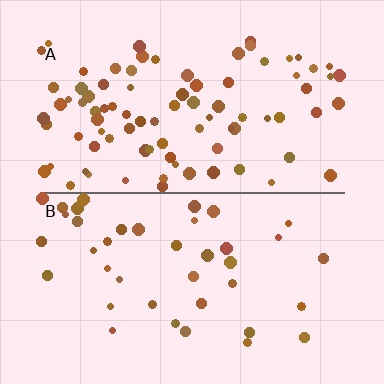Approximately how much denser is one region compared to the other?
Approximately 2.2× — region A over region B.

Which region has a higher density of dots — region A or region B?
A (the top).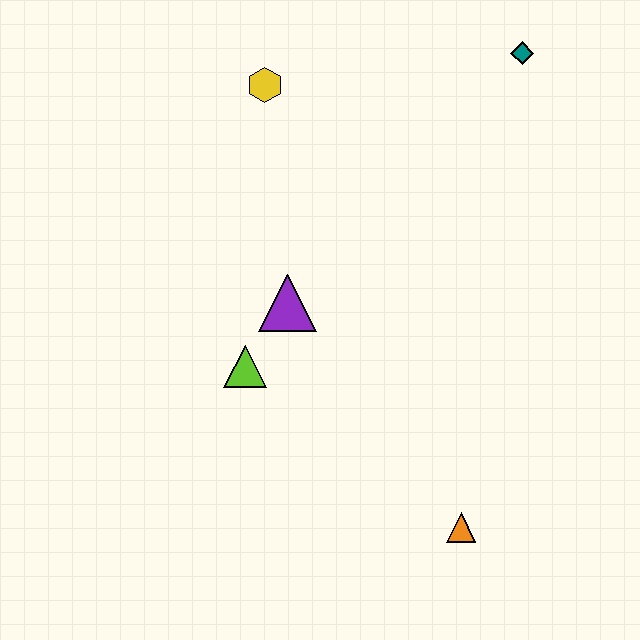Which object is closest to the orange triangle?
The lime triangle is closest to the orange triangle.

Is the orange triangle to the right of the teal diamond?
No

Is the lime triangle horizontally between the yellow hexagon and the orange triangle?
No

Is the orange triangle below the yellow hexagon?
Yes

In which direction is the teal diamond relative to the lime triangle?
The teal diamond is above the lime triangle.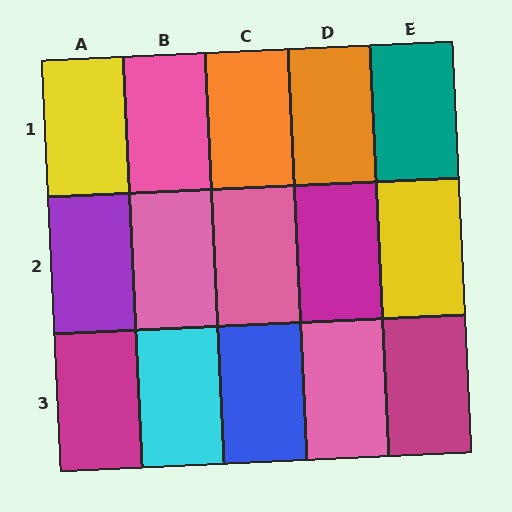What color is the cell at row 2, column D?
Magenta.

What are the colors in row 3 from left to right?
Magenta, cyan, blue, pink, magenta.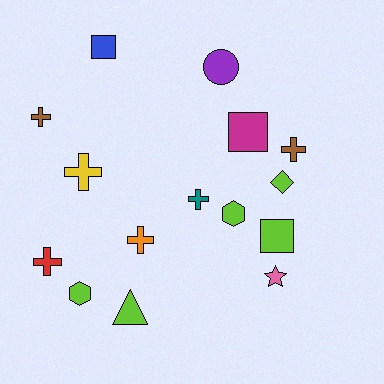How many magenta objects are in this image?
There is 1 magenta object.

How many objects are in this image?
There are 15 objects.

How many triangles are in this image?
There is 1 triangle.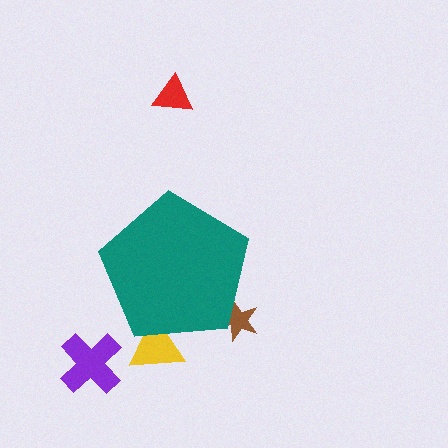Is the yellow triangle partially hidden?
Yes, the yellow triangle is partially hidden behind the teal pentagon.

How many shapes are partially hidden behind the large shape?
2 shapes are partially hidden.